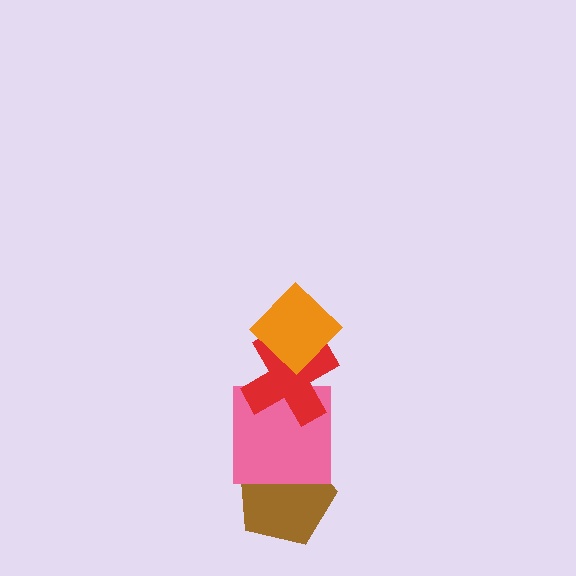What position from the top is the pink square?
The pink square is 3rd from the top.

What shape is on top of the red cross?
The orange diamond is on top of the red cross.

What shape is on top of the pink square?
The red cross is on top of the pink square.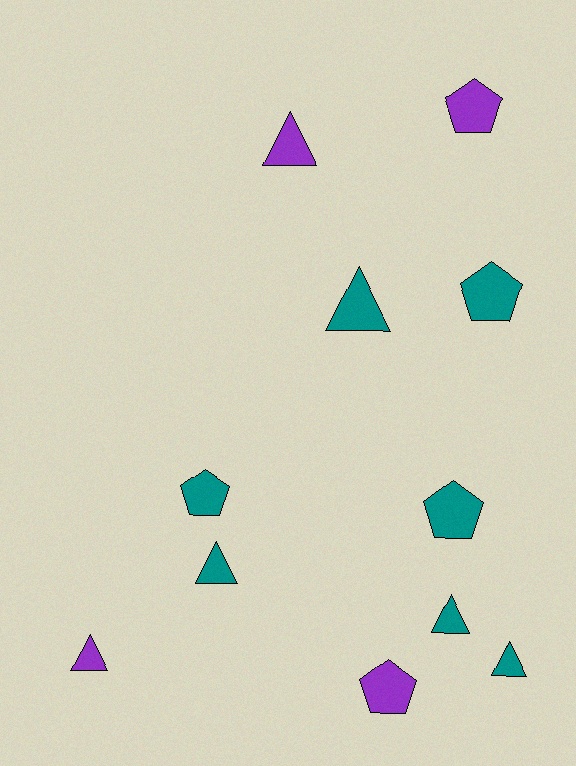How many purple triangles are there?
There are 2 purple triangles.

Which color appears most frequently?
Teal, with 7 objects.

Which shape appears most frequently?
Triangle, with 6 objects.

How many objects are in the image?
There are 11 objects.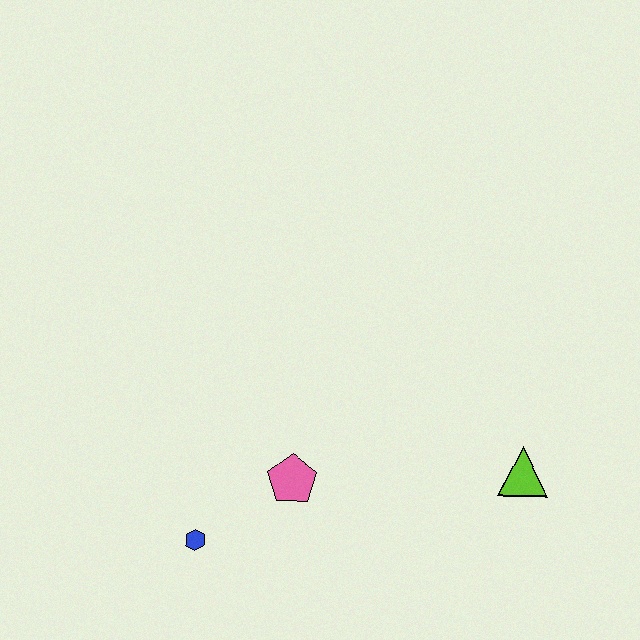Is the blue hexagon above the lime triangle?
No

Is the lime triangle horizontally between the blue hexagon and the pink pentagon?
No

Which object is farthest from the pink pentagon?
The lime triangle is farthest from the pink pentagon.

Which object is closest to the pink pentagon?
The blue hexagon is closest to the pink pentagon.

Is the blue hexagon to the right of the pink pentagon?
No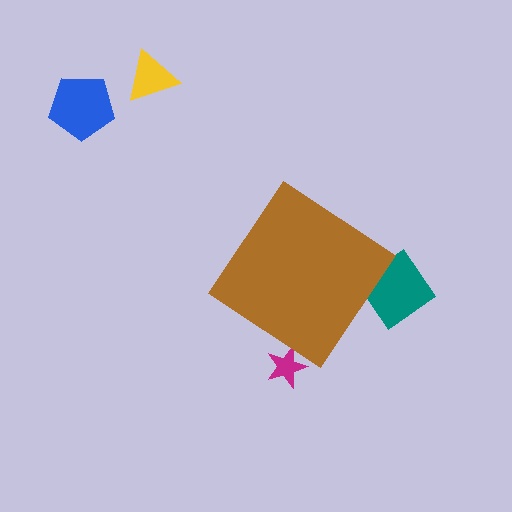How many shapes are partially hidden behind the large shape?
2 shapes are partially hidden.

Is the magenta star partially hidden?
Yes, the magenta star is partially hidden behind the brown diamond.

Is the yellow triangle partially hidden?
No, the yellow triangle is fully visible.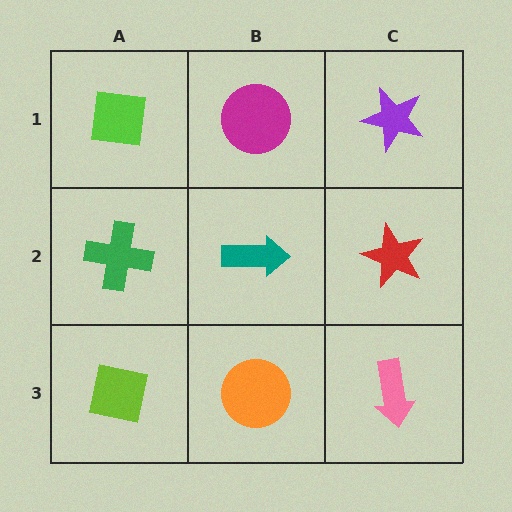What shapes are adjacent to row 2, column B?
A magenta circle (row 1, column B), an orange circle (row 3, column B), a green cross (row 2, column A), a red star (row 2, column C).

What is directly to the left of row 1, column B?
A lime square.